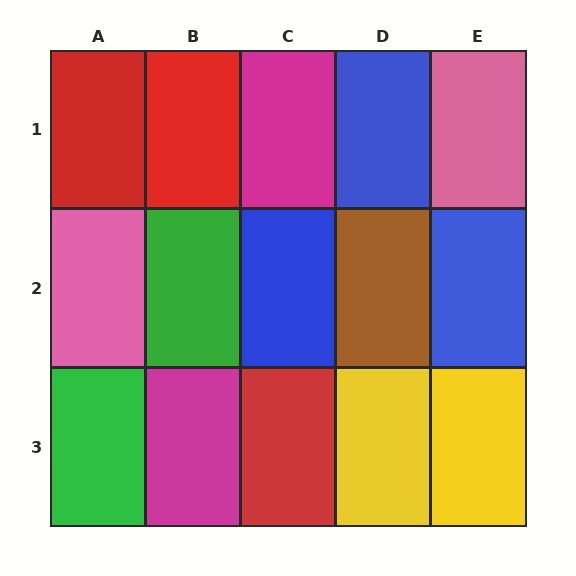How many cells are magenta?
2 cells are magenta.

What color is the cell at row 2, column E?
Blue.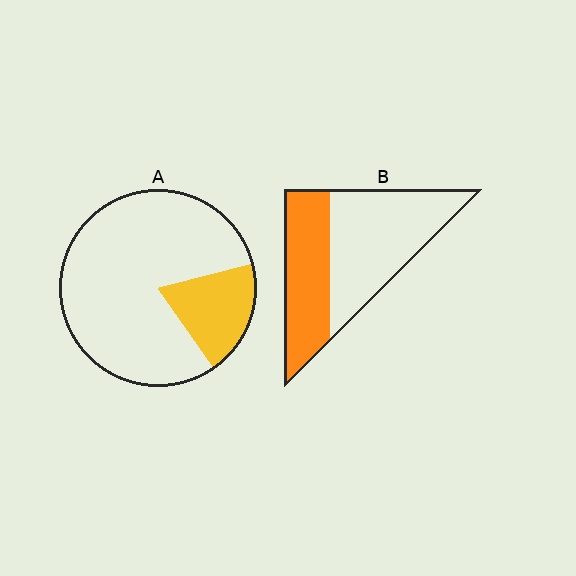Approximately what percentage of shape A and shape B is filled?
A is approximately 20% and B is approximately 40%.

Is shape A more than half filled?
No.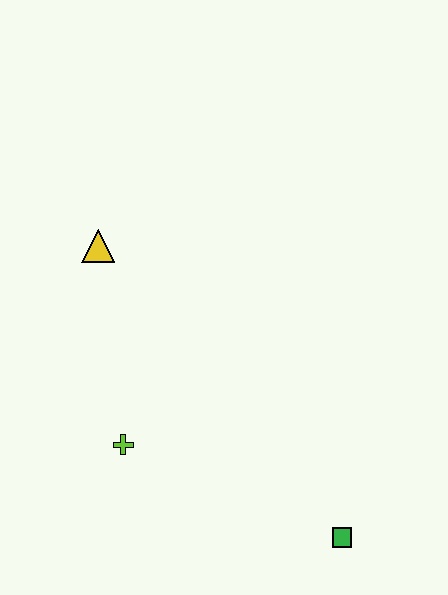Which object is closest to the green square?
The lime cross is closest to the green square.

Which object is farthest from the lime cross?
The green square is farthest from the lime cross.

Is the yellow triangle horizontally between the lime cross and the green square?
No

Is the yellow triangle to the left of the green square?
Yes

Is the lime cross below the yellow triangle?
Yes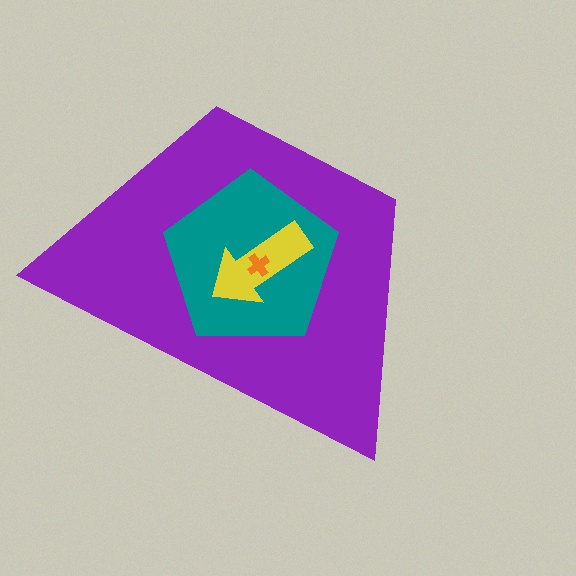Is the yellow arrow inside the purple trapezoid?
Yes.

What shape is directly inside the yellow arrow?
The orange cross.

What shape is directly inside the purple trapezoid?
The teal pentagon.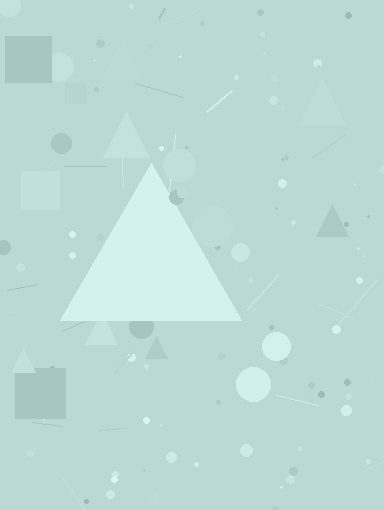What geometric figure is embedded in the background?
A triangle is embedded in the background.